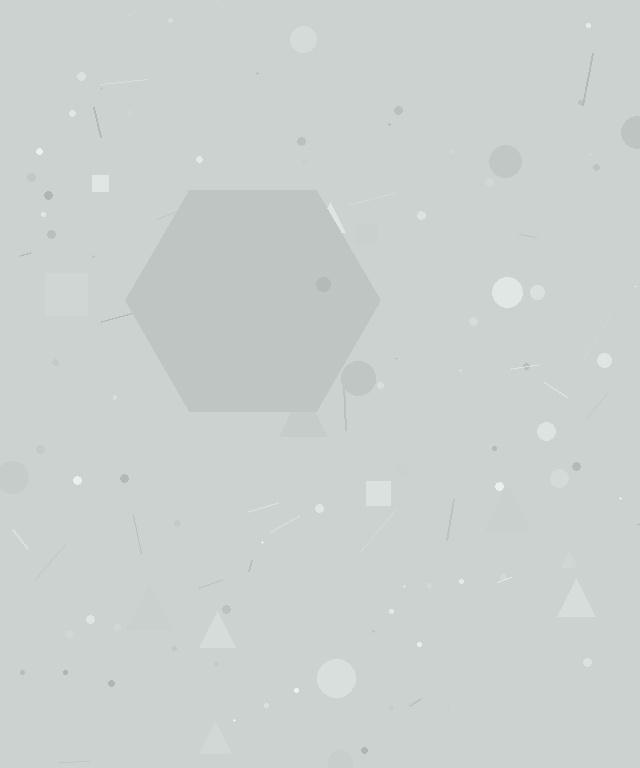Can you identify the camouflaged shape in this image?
The camouflaged shape is a hexagon.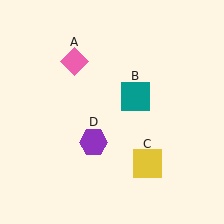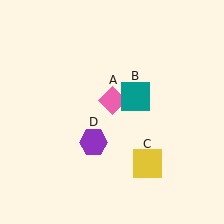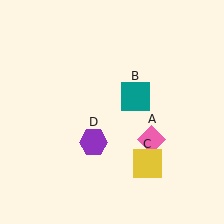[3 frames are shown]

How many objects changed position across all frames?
1 object changed position: pink diamond (object A).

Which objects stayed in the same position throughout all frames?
Teal square (object B) and yellow square (object C) and purple hexagon (object D) remained stationary.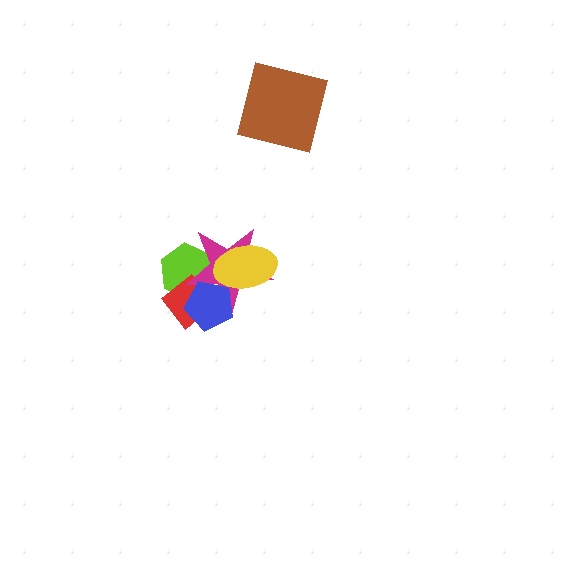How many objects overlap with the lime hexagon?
3 objects overlap with the lime hexagon.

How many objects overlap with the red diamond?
3 objects overlap with the red diamond.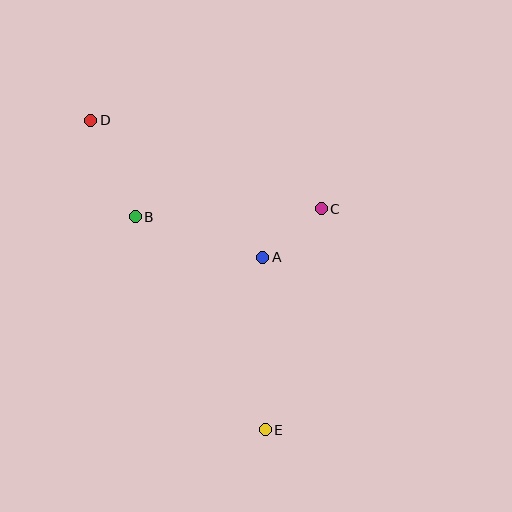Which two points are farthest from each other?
Points D and E are farthest from each other.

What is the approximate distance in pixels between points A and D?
The distance between A and D is approximately 220 pixels.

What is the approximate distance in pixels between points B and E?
The distance between B and E is approximately 250 pixels.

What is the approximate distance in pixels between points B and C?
The distance between B and C is approximately 186 pixels.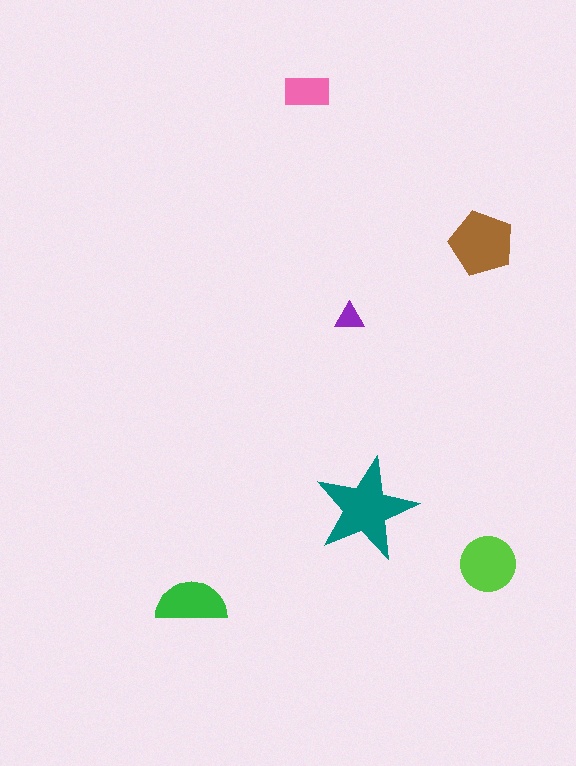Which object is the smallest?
The purple triangle.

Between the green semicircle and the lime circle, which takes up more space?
The lime circle.